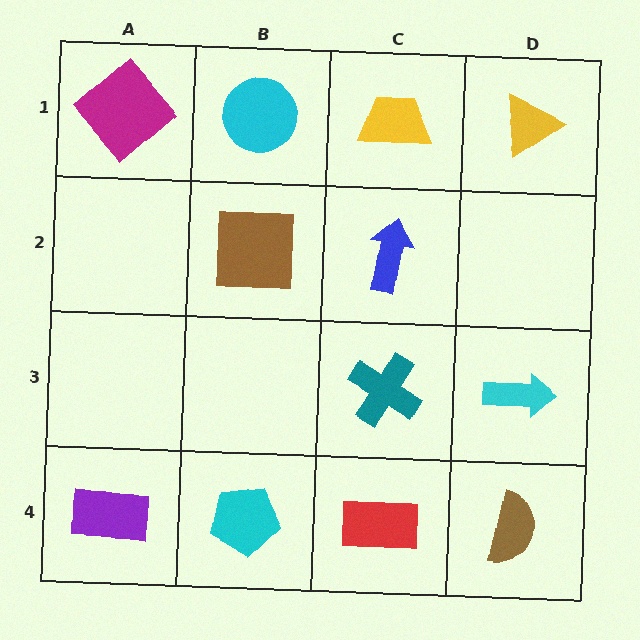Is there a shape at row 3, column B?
No, that cell is empty.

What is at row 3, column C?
A teal cross.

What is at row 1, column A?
A magenta diamond.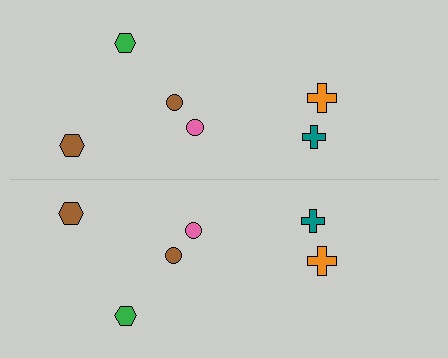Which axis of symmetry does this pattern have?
The pattern has a horizontal axis of symmetry running through the center of the image.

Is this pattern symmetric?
Yes, this pattern has bilateral (reflection) symmetry.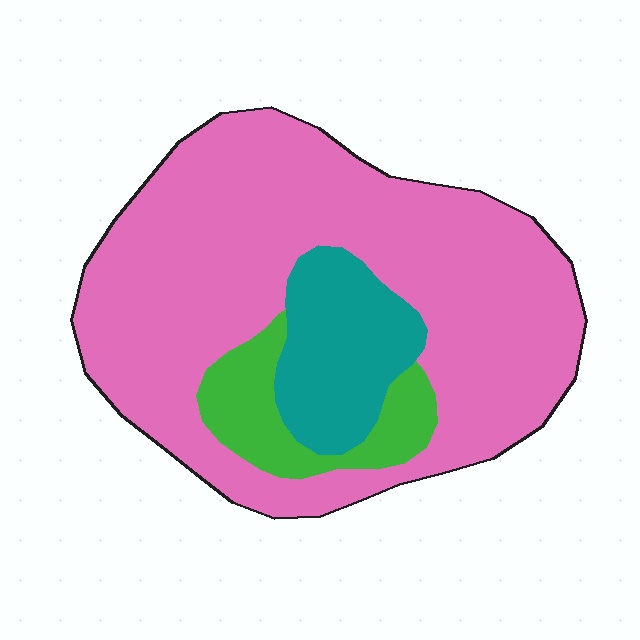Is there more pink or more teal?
Pink.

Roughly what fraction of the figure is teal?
Teal covers about 15% of the figure.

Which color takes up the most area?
Pink, at roughly 75%.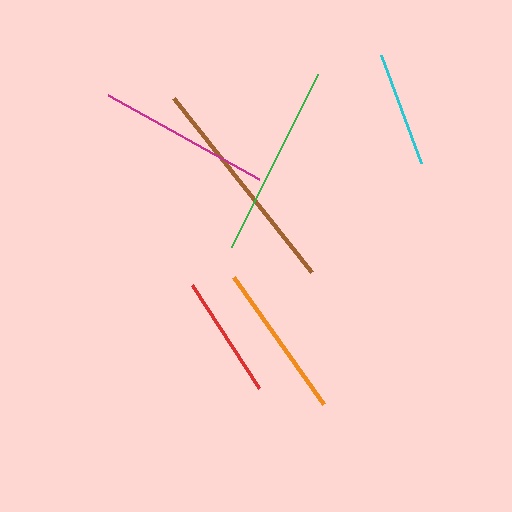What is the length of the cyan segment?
The cyan segment is approximately 115 pixels long.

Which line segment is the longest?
The brown line is the longest at approximately 222 pixels.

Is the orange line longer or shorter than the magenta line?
The magenta line is longer than the orange line.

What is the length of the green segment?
The green segment is approximately 194 pixels long.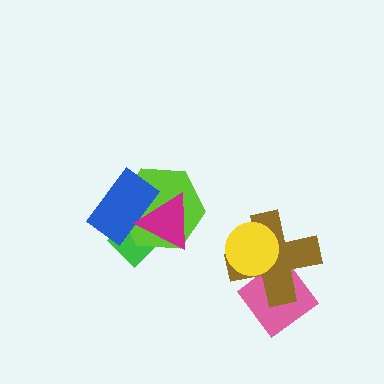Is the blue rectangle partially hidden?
Yes, it is partially covered by another shape.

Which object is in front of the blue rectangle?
The magenta triangle is in front of the blue rectangle.